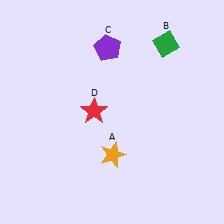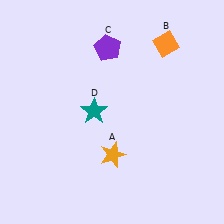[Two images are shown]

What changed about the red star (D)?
In Image 1, D is red. In Image 2, it changed to teal.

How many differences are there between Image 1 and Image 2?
There are 2 differences between the two images.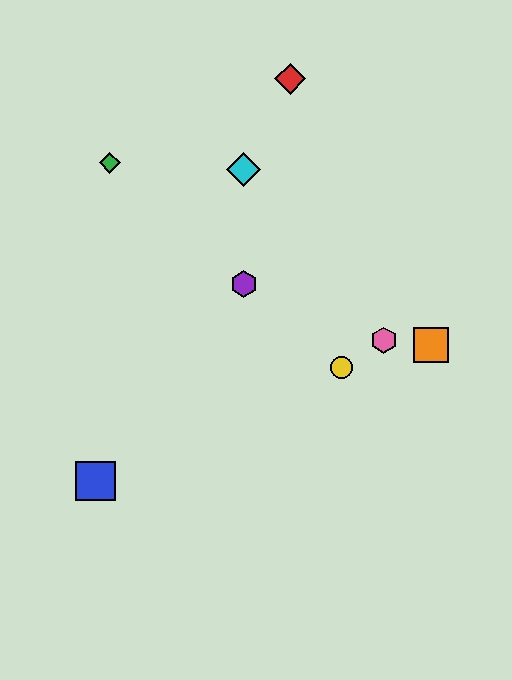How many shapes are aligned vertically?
2 shapes (the purple hexagon, the cyan diamond) are aligned vertically.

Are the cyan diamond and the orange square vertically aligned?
No, the cyan diamond is at x≈244 and the orange square is at x≈431.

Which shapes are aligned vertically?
The purple hexagon, the cyan diamond are aligned vertically.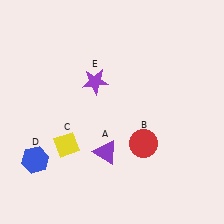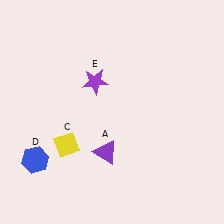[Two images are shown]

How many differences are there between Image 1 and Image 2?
There is 1 difference between the two images.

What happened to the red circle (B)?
The red circle (B) was removed in Image 2. It was in the bottom-right area of Image 1.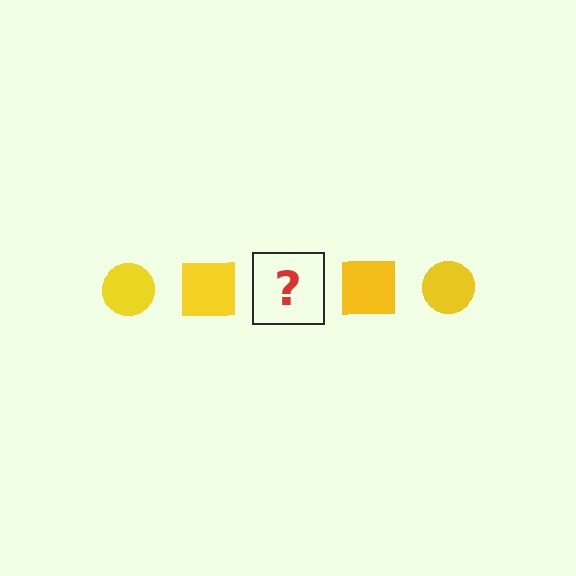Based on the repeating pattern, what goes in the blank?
The blank should be a yellow circle.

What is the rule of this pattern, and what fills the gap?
The rule is that the pattern cycles through circle, square shapes in yellow. The gap should be filled with a yellow circle.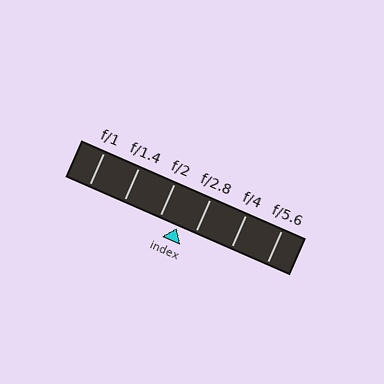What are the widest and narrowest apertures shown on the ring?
The widest aperture shown is f/1 and the narrowest is f/5.6.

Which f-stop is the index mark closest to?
The index mark is closest to f/2.8.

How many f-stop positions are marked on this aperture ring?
There are 6 f-stop positions marked.